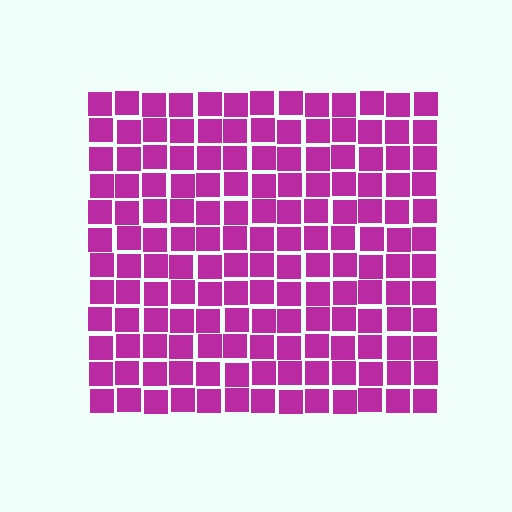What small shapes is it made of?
It is made of small squares.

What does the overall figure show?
The overall figure shows a square.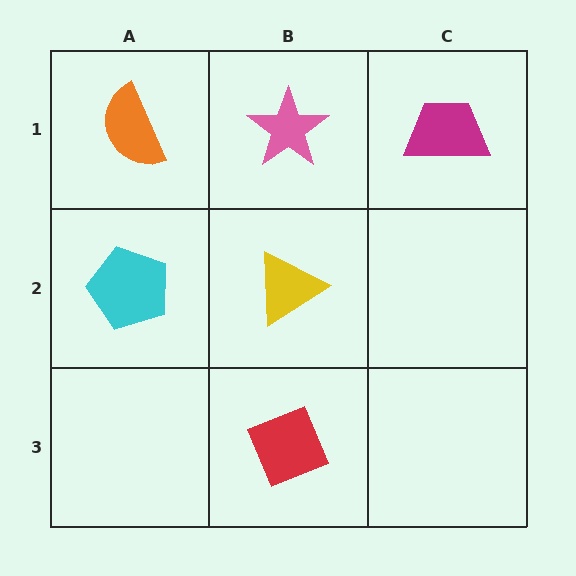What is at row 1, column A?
An orange semicircle.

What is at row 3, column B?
A red diamond.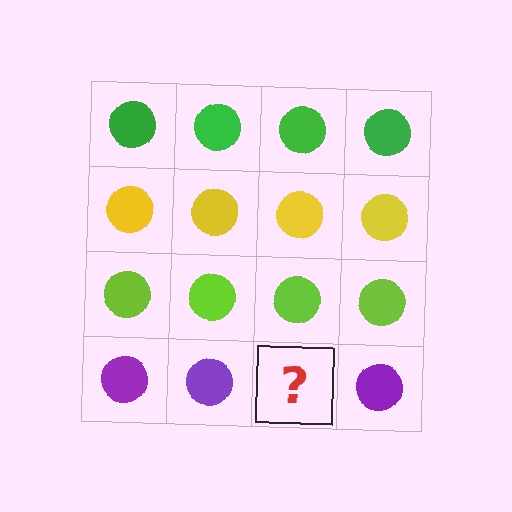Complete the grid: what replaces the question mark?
The question mark should be replaced with a purple circle.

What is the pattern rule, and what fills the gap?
The rule is that each row has a consistent color. The gap should be filled with a purple circle.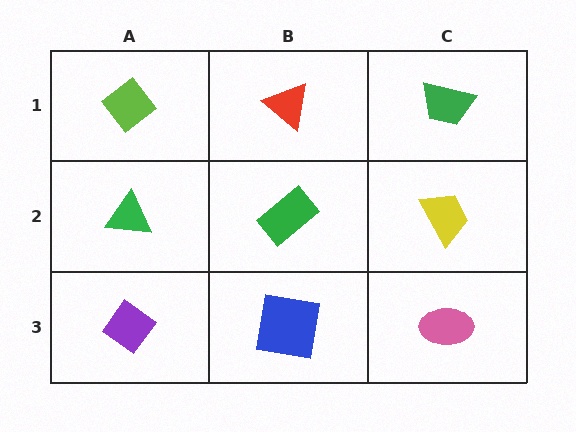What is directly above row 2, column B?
A red triangle.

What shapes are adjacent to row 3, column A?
A green triangle (row 2, column A), a blue square (row 3, column B).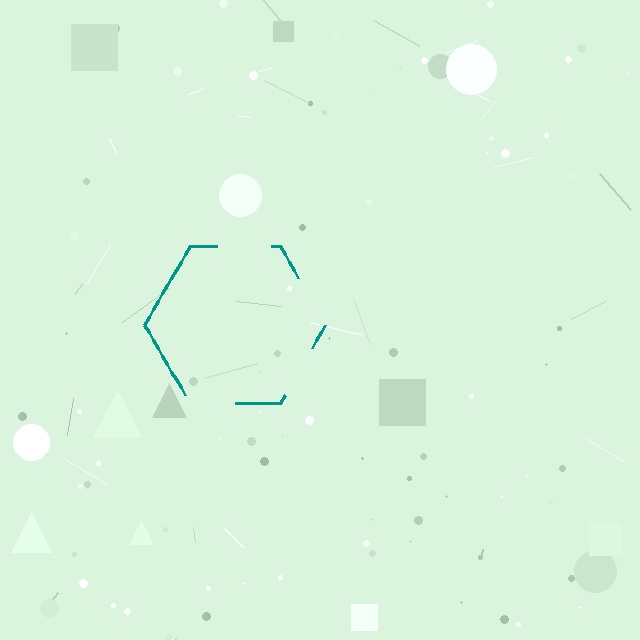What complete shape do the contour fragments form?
The contour fragments form a hexagon.